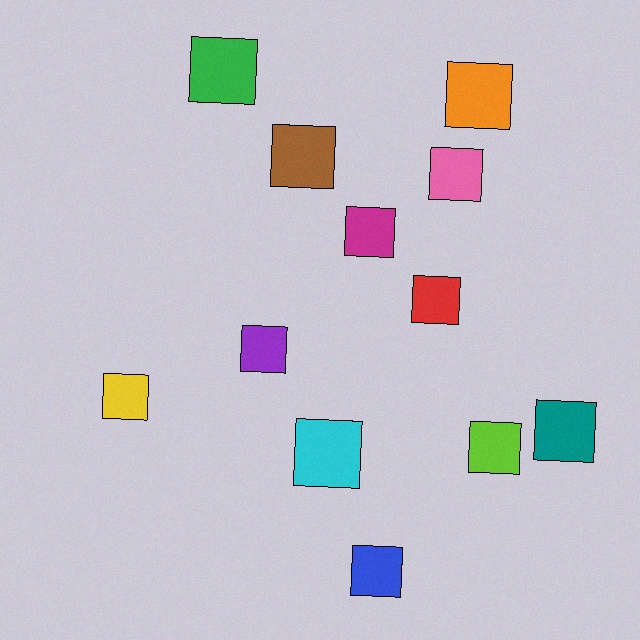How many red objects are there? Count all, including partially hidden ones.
There is 1 red object.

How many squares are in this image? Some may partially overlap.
There are 12 squares.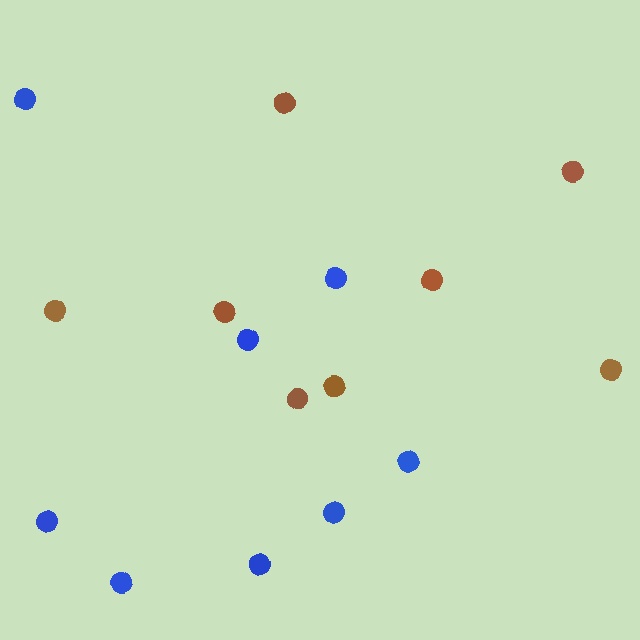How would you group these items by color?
There are 2 groups: one group of brown circles (8) and one group of blue circles (8).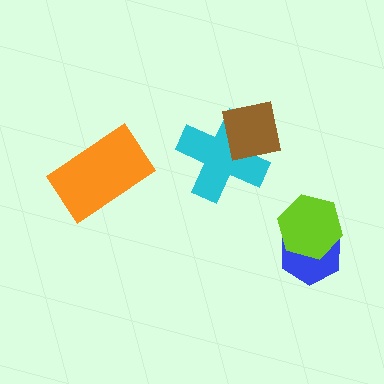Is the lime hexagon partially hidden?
No, no other shape covers it.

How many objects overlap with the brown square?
1 object overlaps with the brown square.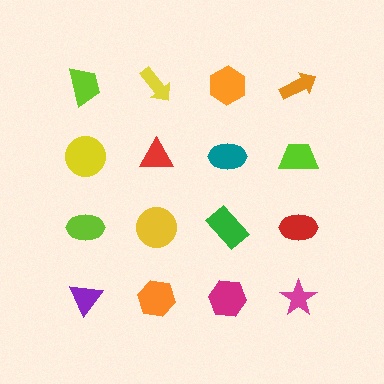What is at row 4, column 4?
A magenta star.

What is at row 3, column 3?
A green rectangle.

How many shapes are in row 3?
4 shapes.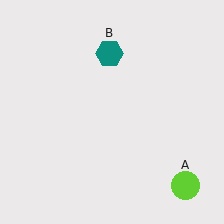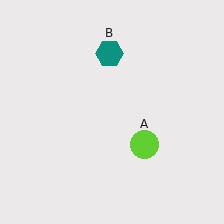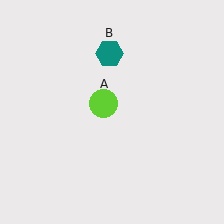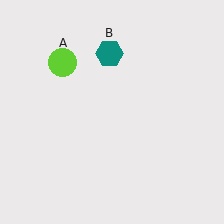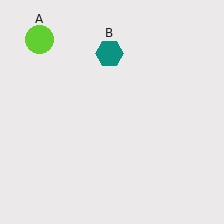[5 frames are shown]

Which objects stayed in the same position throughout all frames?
Teal hexagon (object B) remained stationary.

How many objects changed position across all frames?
1 object changed position: lime circle (object A).